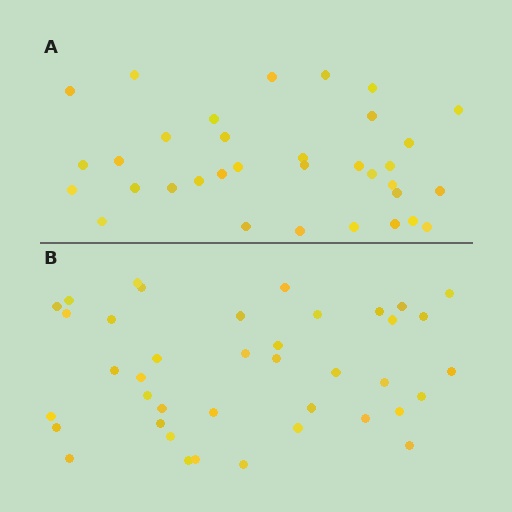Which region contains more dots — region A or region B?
Region B (the bottom region) has more dots.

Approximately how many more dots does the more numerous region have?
Region B has about 6 more dots than region A.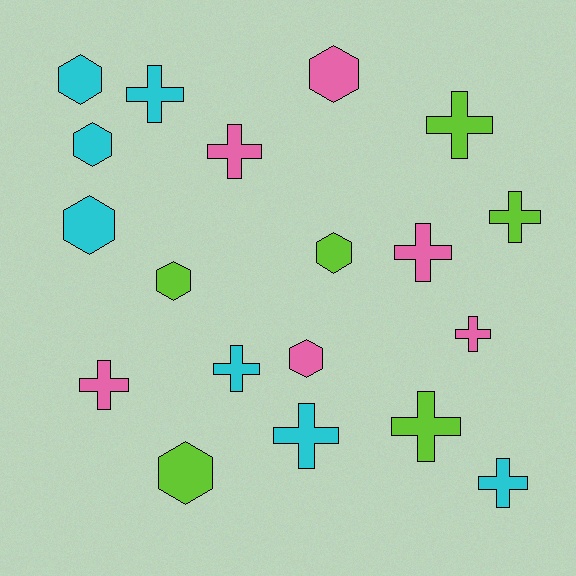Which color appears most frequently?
Cyan, with 7 objects.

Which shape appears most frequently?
Cross, with 11 objects.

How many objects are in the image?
There are 19 objects.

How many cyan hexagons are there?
There are 3 cyan hexagons.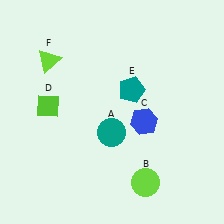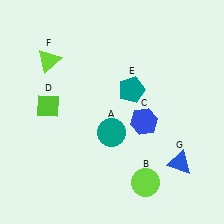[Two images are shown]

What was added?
A blue triangle (G) was added in Image 2.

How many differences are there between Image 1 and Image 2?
There is 1 difference between the two images.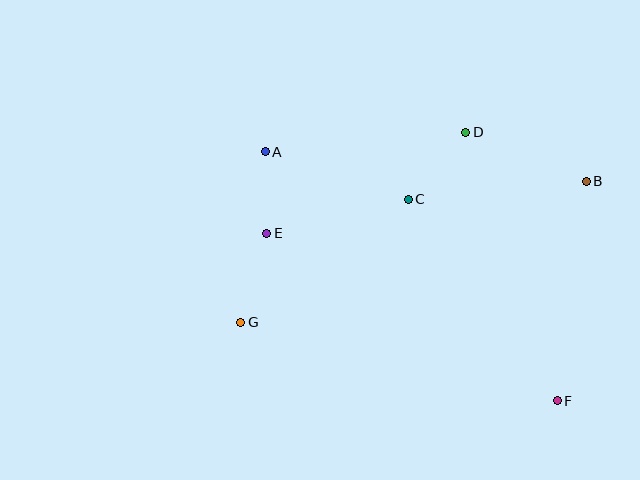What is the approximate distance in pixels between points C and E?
The distance between C and E is approximately 146 pixels.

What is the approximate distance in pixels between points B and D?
The distance between B and D is approximately 130 pixels.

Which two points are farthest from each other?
Points A and F are farthest from each other.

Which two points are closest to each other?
Points A and E are closest to each other.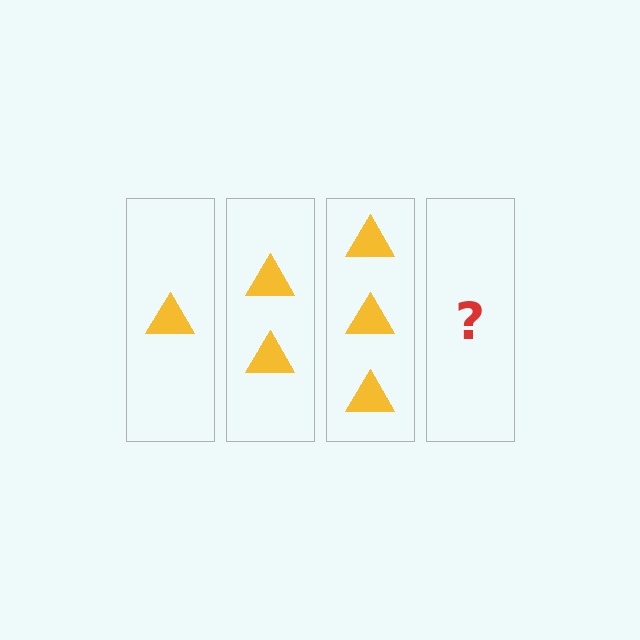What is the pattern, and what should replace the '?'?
The pattern is that each step adds one more triangle. The '?' should be 4 triangles.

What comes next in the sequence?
The next element should be 4 triangles.